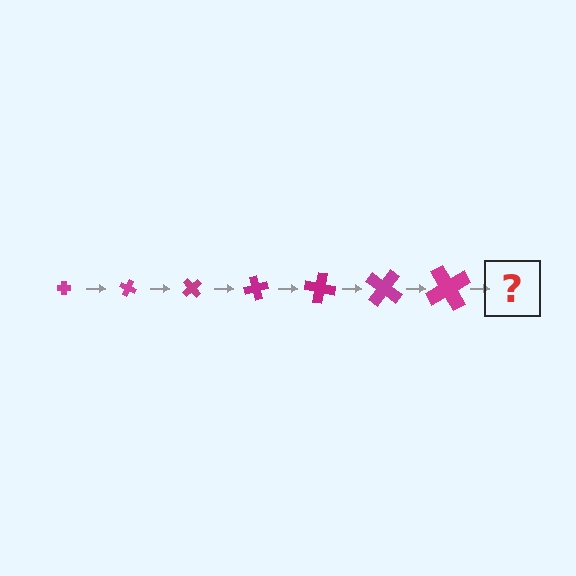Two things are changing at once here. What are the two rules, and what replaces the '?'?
The two rules are that the cross grows larger each step and it rotates 25 degrees each step. The '?' should be a cross, larger than the previous one and rotated 175 degrees from the start.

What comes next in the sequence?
The next element should be a cross, larger than the previous one and rotated 175 degrees from the start.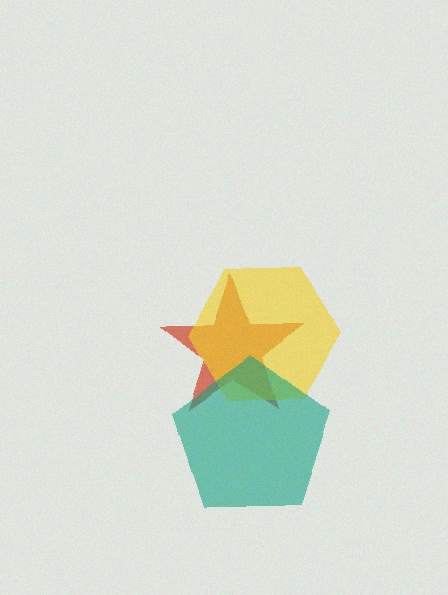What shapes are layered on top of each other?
The layered shapes are: a red star, a yellow hexagon, a teal pentagon.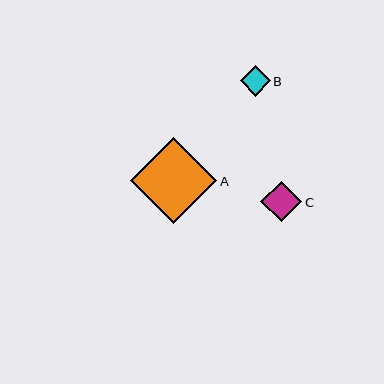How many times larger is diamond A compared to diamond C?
Diamond A is approximately 2.1 times the size of diamond C.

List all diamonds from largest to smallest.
From largest to smallest: A, C, B.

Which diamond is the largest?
Diamond A is the largest with a size of approximately 87 pixels.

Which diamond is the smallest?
Diamond B is the smallest with a size of approximately 30 pixels.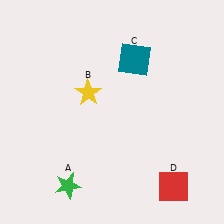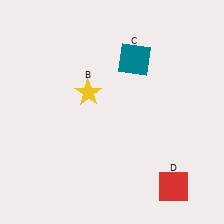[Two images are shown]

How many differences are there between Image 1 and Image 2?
There is 1 difference between the two images.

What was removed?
The green star (A) was removed in Image 2.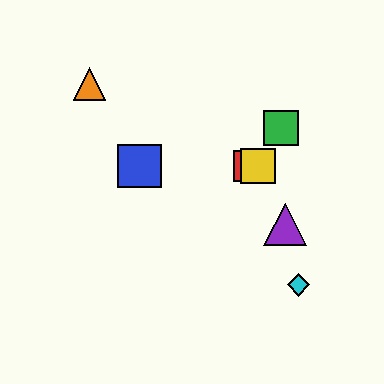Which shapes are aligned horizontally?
The red square, the blue square, the yellow square are aligned horizontally.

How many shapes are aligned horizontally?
3 shapes (the red square, the blue square, the yellow square) are aligned horizontally.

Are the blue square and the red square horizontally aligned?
Yes, both are at y≈166.